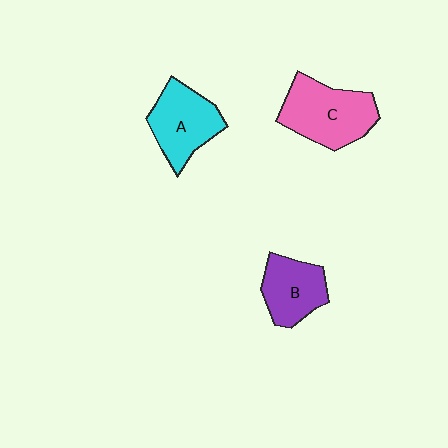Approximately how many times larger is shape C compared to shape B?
Approximately 1.4 times.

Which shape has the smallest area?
Shape B (purple).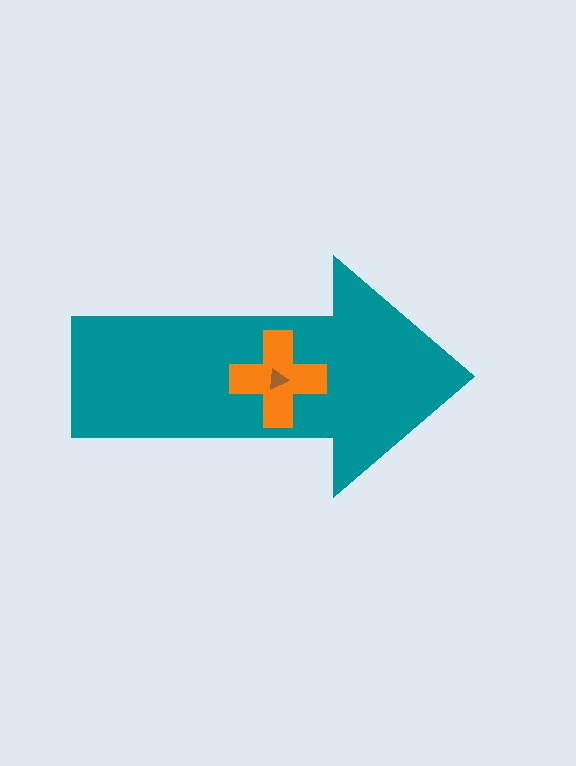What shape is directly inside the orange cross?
The brown triangle.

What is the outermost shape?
The teal arrow.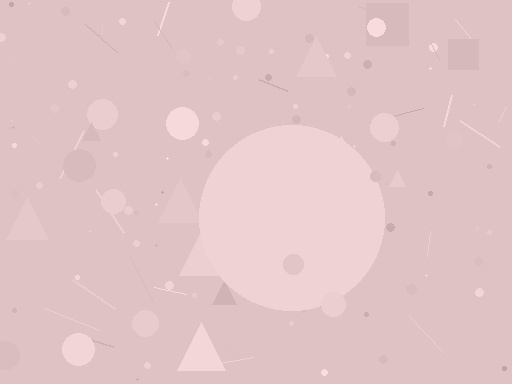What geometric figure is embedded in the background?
A circle is embedded in the background.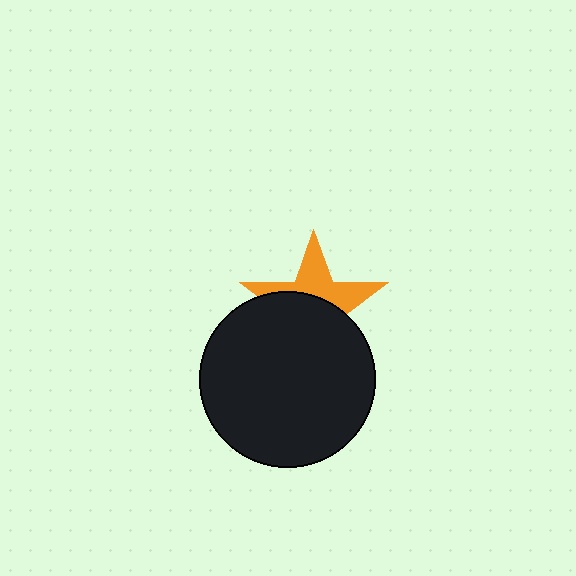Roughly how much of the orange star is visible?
A small part of it is visible (roughly 43%).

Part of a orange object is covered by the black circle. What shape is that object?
It is a star.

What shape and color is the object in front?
The object in front is a black circle.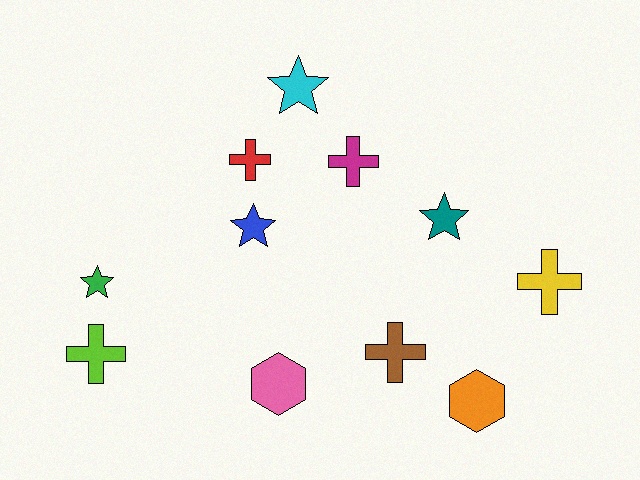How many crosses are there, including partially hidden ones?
There are 5 crosses.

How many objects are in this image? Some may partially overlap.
There are 11 objects.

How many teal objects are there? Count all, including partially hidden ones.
There is 1 teal object.